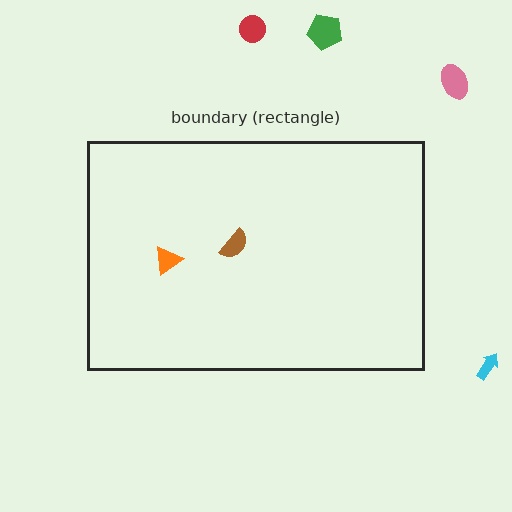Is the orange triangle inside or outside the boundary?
Inside.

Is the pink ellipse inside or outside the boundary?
Outside.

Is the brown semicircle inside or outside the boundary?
Inside.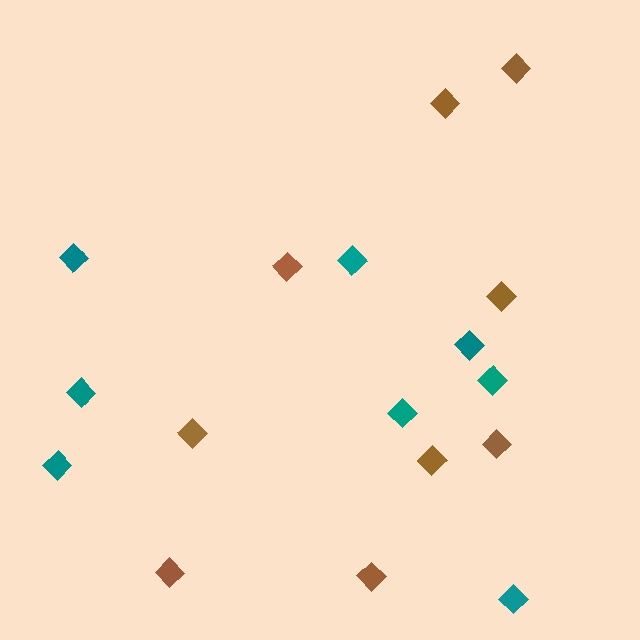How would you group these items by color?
There are 2 groups: one group of teal diamonds (8) and one group of brown diamonds (9).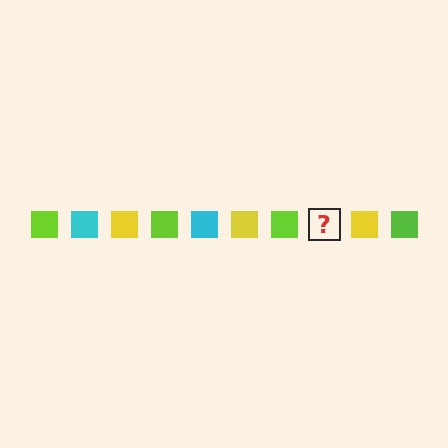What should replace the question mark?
The question mark should be replaced with a cyan square.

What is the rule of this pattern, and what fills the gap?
The rule is that the pattern cycles through lime, cyan, yellow squares. The gap should be filled with a cyan square.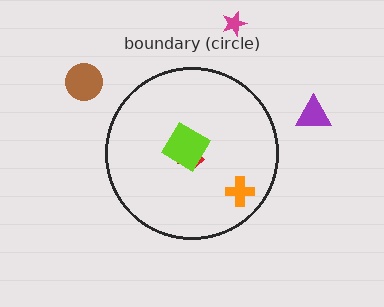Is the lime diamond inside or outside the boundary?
Inside.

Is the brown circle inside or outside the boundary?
Outside.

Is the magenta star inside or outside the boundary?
Outside.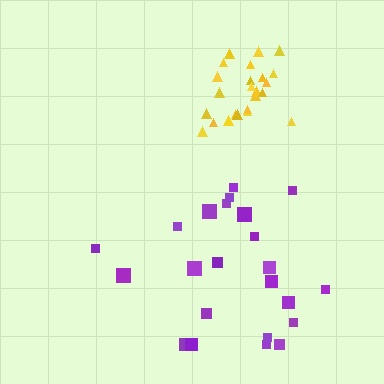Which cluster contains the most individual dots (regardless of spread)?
Yellow (25).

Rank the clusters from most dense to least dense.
yellow, purple.